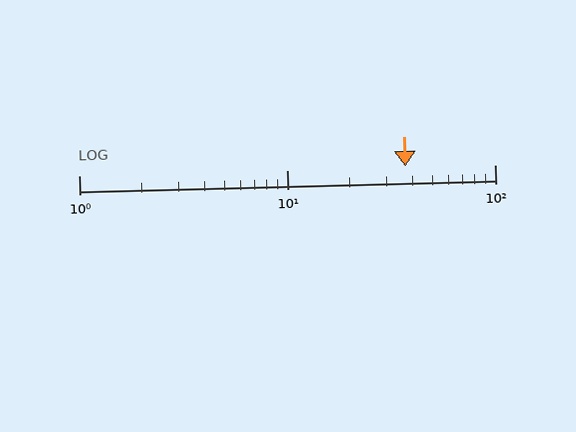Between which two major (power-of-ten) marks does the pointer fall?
The pointer is between 10 and 100.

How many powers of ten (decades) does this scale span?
The scale spans 2 decades, from 1 to 100.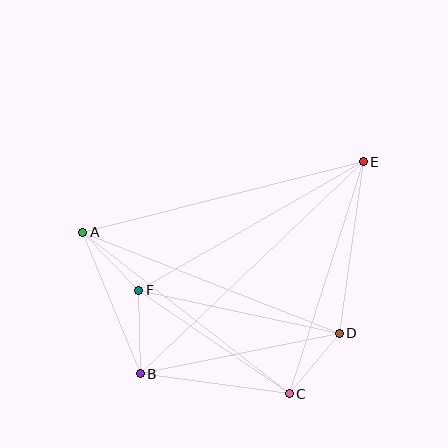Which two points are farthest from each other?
Points B and E are farthest from each other.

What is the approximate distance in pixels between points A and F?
The distance between A and F is approximately 81 pixels.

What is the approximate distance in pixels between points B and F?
The distance between B and F is approximately 84 pixels.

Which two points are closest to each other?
Points C and D are closest to each other.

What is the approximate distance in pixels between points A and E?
The distance between A and E is approximately 289 pixels.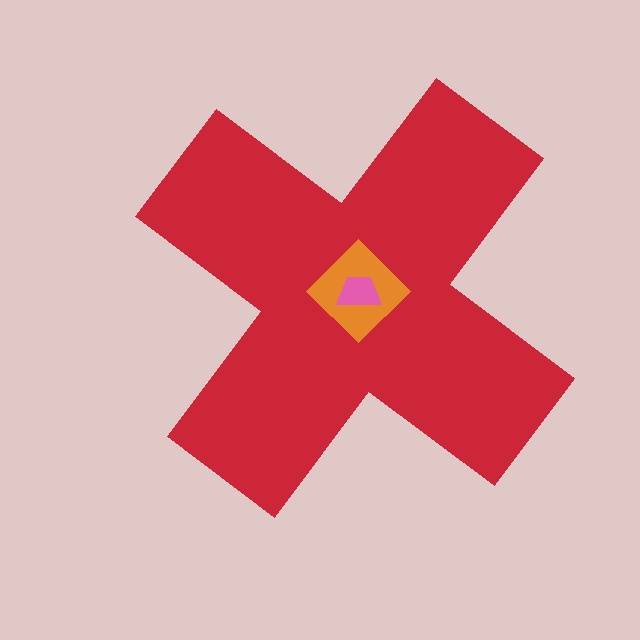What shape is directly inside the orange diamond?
The pink trapezoid.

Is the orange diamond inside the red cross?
Yes.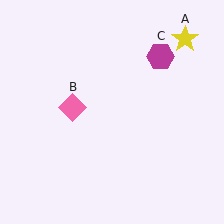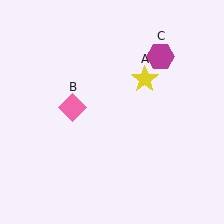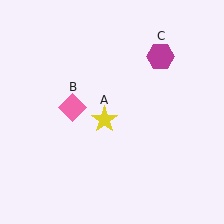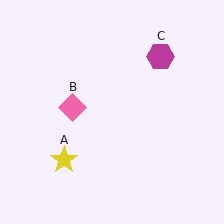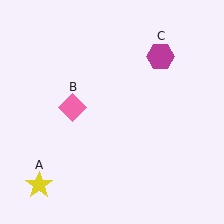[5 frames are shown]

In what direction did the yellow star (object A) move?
The yellow star (object A) moved down and to the left.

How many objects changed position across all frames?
1 object changed position: yellow star (object A).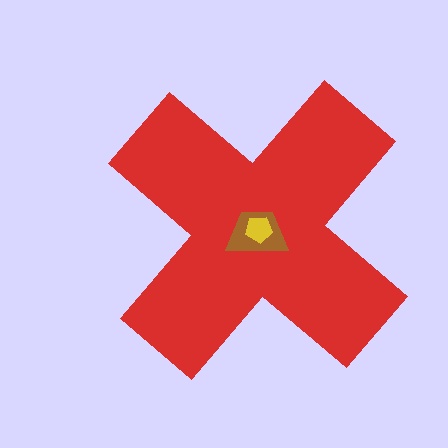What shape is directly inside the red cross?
The brown trapezoid.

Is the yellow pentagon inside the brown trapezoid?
Yes.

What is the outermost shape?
The red cross.